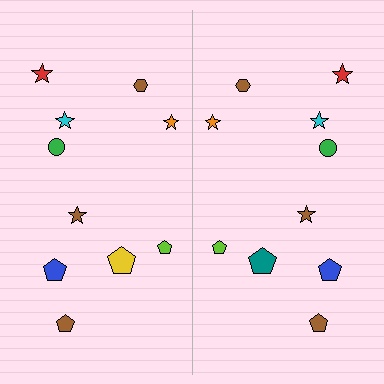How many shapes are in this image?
There are 20 shapes in this image.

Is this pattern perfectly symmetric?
No, the pattern is not perfectly symmetric. The teal pentagon on the right side breaks the symmetry — its mirror counterpart is yellow.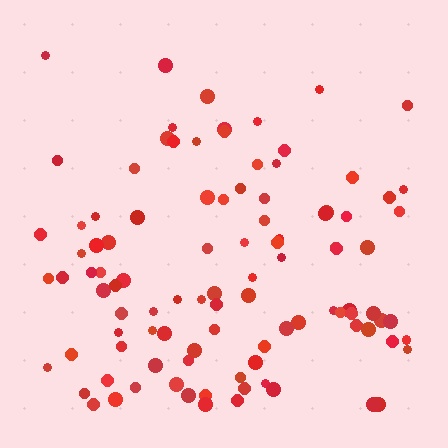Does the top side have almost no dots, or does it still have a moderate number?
Still a moderate number, just noticeably fewer than the bottom.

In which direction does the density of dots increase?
From top to bottom, with the bottom side densest.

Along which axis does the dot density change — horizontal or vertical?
Vertical.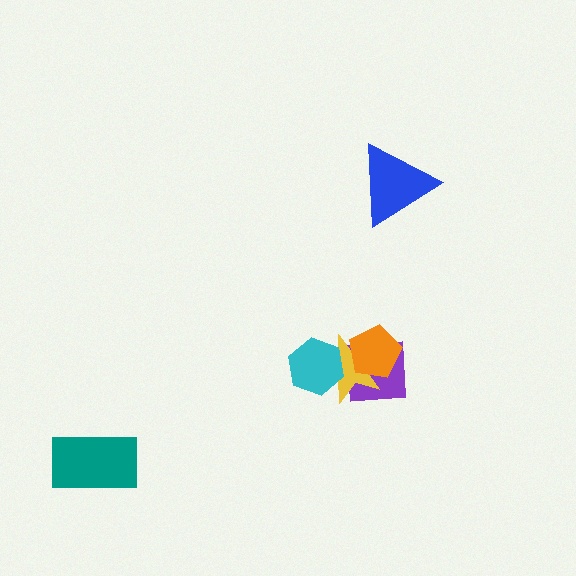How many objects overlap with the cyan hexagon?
1 object overlaps with the cyan hexagon.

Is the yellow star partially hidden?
Yes, it is partially covered by another shape.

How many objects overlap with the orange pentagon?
2 objects overlap with the orange pentagon.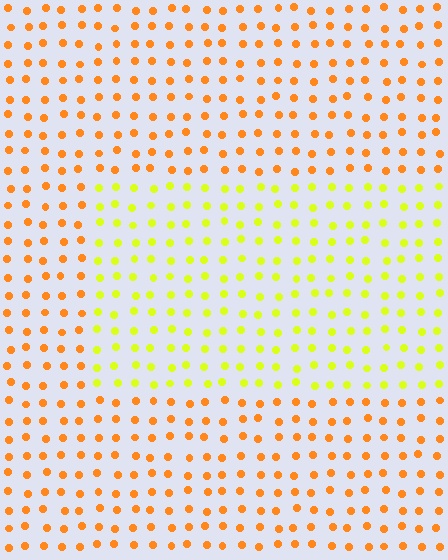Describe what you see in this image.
The image is filled with small orange elements in a uniform arrangement. A rectangle-shaped region is visible where the elements are tinted to a slightly different hue, forming a subtle color boundary.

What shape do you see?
I see a rectangle.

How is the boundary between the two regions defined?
The boundary is defined purely by a slight shift in hue (about 42 degrees). Spacing, size, and orientation are identical on both sides.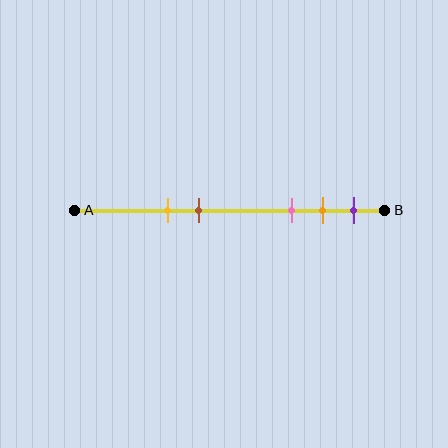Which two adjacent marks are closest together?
The orange and purple marks are the closest adjacent pair.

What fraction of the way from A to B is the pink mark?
The pink mark is approximately 70% (0.7) of the way from A to B.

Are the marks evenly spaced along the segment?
No, the marks are not evenly spaced.